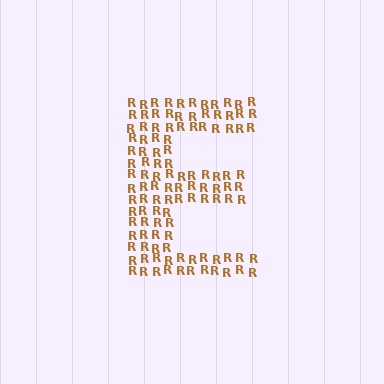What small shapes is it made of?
It is made of small letter R's.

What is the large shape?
The large shape is the letter E.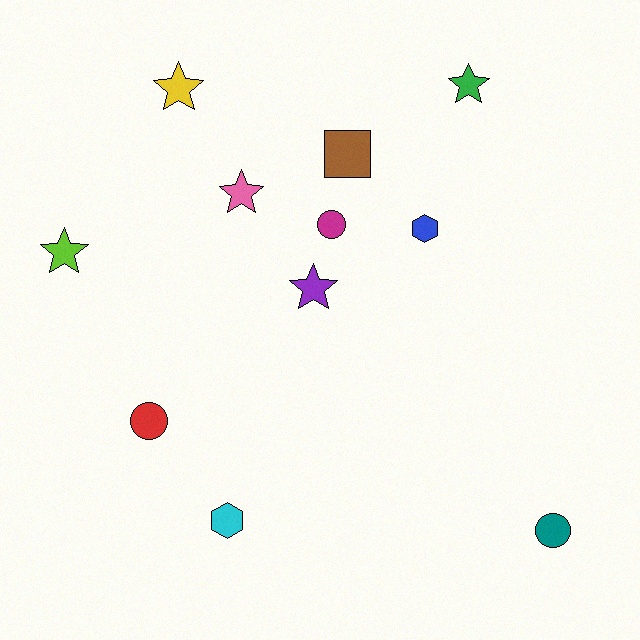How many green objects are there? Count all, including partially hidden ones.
There is 1 green object.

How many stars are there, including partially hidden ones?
There are 5 stars.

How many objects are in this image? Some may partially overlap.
There are 11 objects.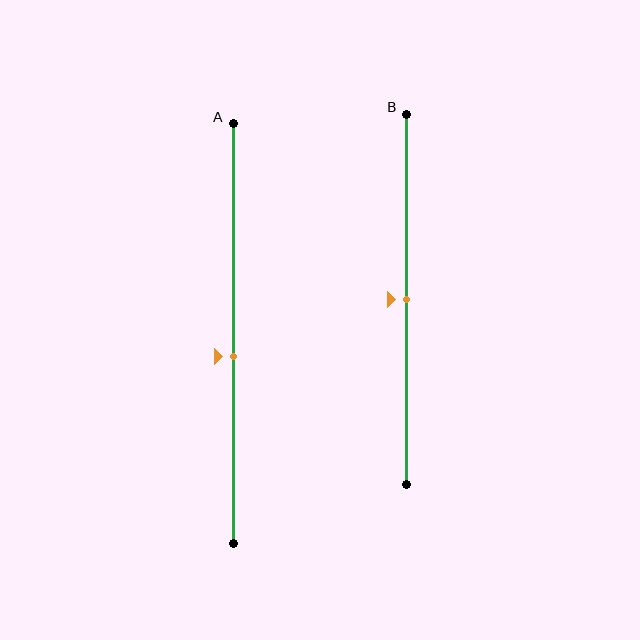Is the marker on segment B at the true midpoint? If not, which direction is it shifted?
Yes, the marker on segment B is at the true midpoint.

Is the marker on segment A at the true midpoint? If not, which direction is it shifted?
No, the marker on segment A is shifted downward by about 5% of the segment length.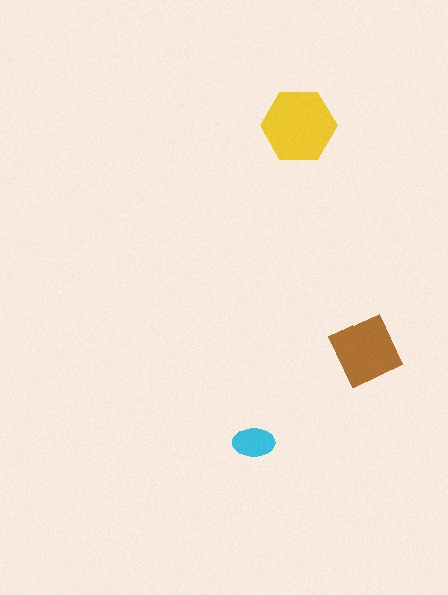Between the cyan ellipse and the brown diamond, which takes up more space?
The brown diamond.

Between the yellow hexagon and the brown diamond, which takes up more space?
The yellow hexagon.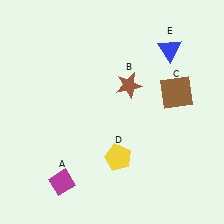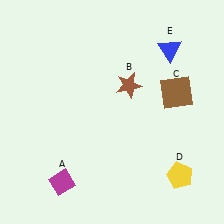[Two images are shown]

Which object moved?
The yellow pentagon (D) moved right.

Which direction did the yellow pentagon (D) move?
The yellow pentagon (D) moved right.